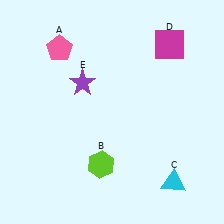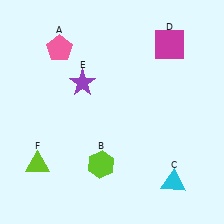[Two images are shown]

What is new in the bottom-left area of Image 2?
A lime triangle (F) was added in the bottom-left area of Image 2.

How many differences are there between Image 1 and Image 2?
There is 1 difference between the two images.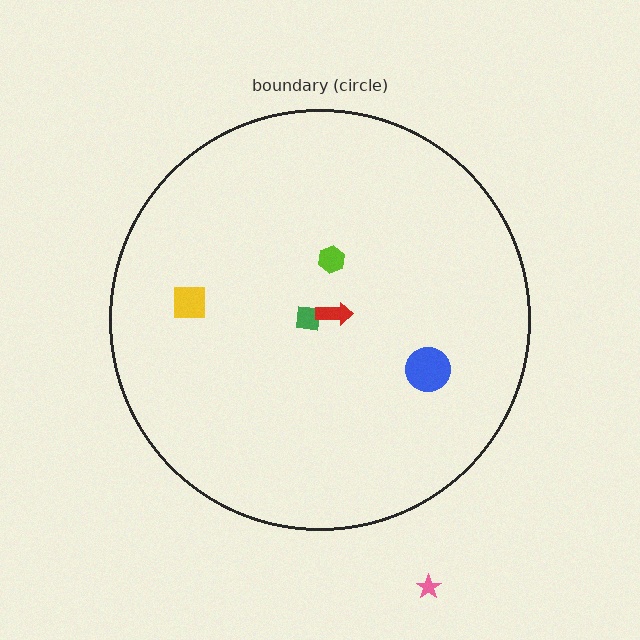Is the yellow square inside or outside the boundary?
Inside.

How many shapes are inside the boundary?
5 inside, 1 outside.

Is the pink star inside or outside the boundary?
Outside.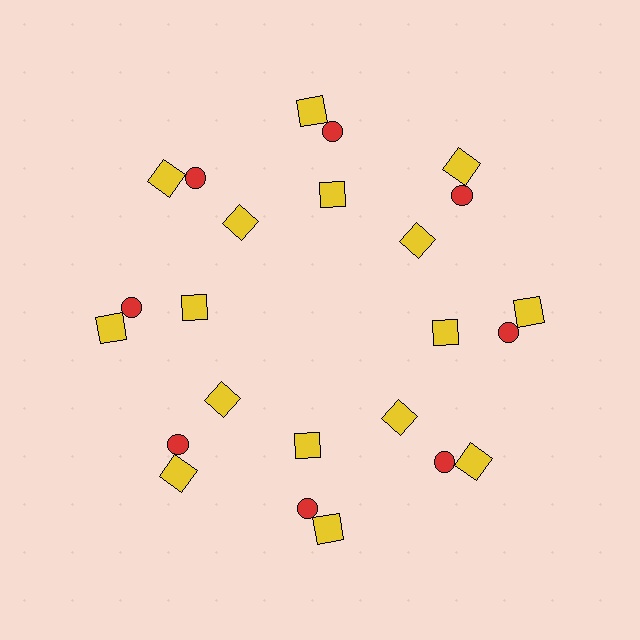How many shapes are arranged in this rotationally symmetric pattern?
There are 24 shapes, arranged in 8 groups of 3.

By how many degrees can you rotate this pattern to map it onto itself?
The pattern maps onto itself every 45 degrees of rotation.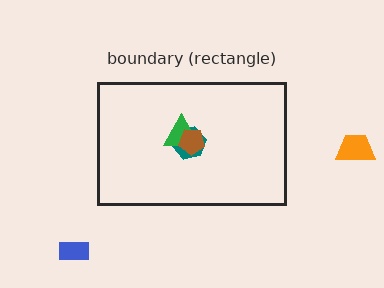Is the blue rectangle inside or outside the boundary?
Outside.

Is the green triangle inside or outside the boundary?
Inside.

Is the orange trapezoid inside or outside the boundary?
Outside.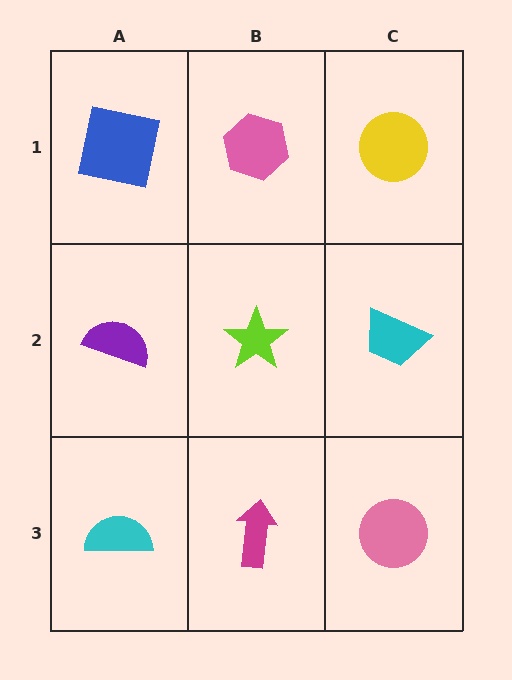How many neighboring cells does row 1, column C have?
2.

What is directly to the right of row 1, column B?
A yellow circle.